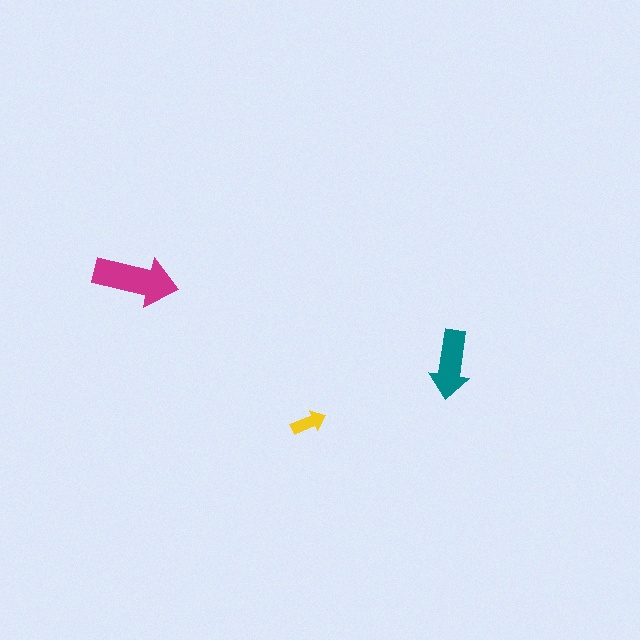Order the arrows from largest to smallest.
the magenta one, the teal one, the yellow one.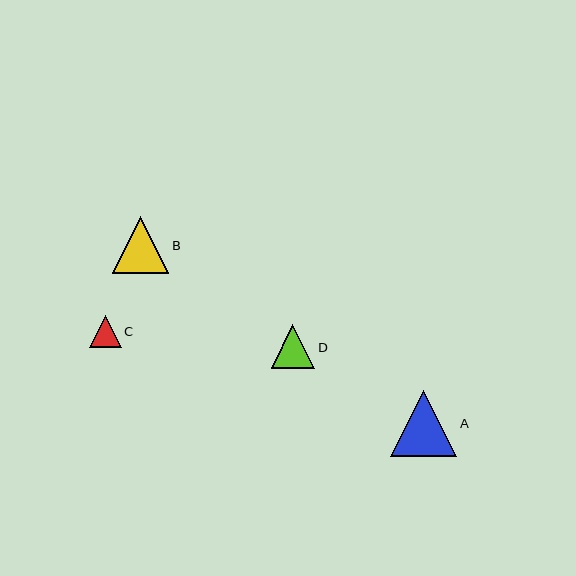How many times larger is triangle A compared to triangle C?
Triangle A is approximately 2.1 times the size of triangle C.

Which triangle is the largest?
Triangle A is the largest with a size of approximately 66 pixels.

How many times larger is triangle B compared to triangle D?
Triangle B is approximately 1.3 times the size of triangle D.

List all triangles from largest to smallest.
From largest to smallest: A, B, D, C.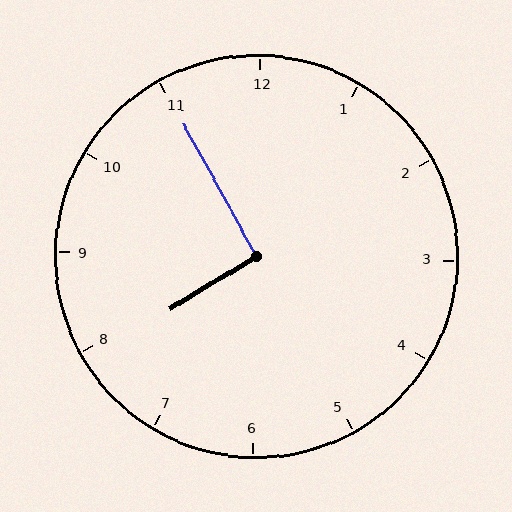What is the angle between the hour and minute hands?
Approximately 92 degrees.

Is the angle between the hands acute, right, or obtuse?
It is right.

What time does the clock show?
7:55.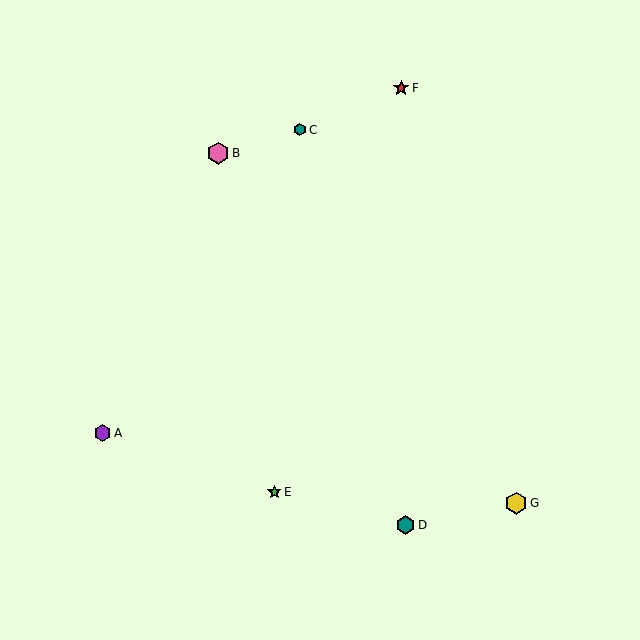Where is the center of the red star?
The center of the red star is at (401, 88).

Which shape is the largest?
The pink hexagon (labeled B) is the largest.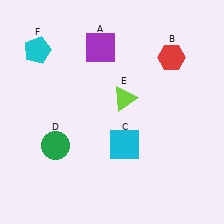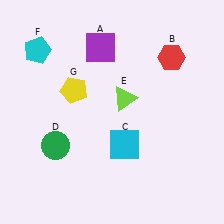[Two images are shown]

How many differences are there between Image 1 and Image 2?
There is 1 difference between the two images.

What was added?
A yellow pentagon (G) was added in Image 2.